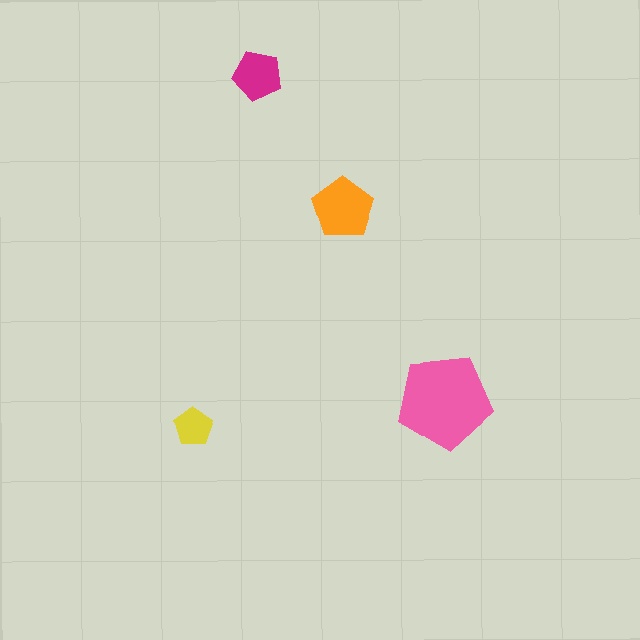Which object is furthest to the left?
The yellow pentagon is leftmost.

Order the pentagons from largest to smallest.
the pink one, the orange one, the magenta one, the yellow one.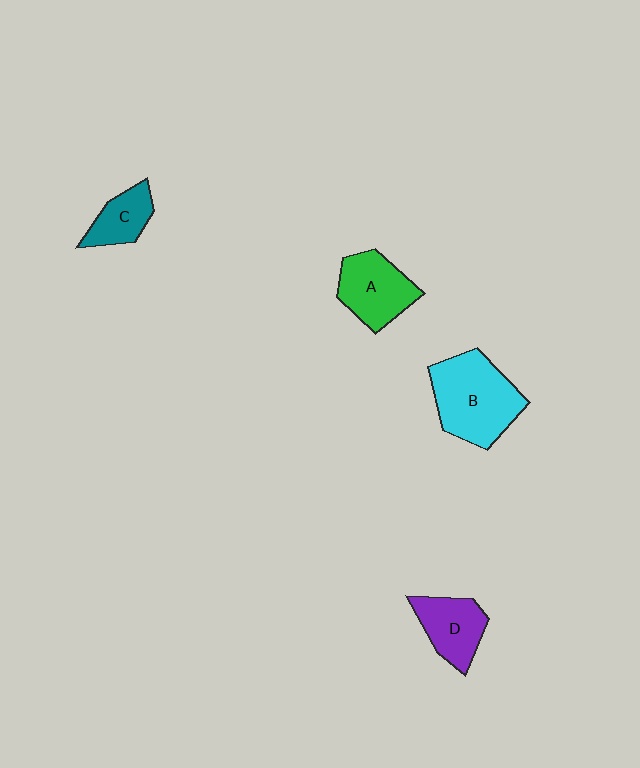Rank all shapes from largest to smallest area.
From largest to smallest: B (cyan), A (green), D (purple), C (teal).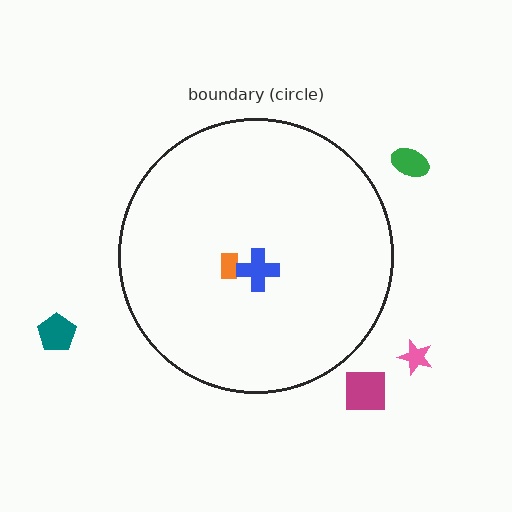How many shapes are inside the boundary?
2 inside, 4 outside.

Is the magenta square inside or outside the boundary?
Outside.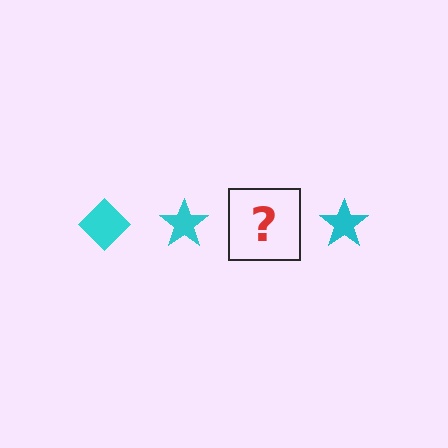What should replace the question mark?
The question mark should be replaced with a cyan diamond.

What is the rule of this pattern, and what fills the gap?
The rule is that the pattern cycles through diamond, star shapes in cyan. The gap should be filled with a cyan diamond.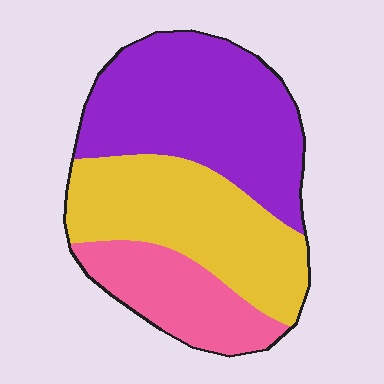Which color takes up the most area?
Purple, at roughly 45%.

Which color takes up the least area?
Pink, at roughly 20%.